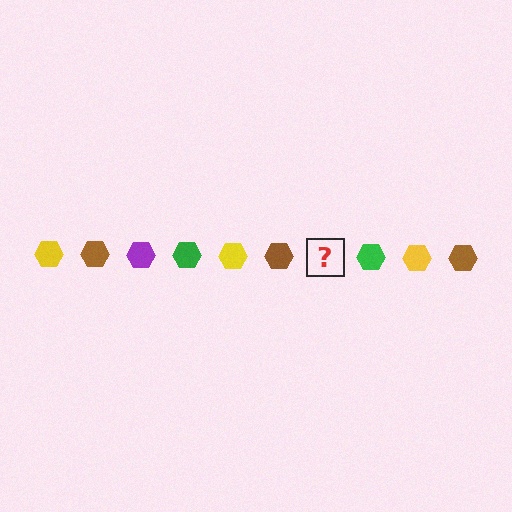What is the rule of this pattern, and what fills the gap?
The rule is that the pattern cycles through yellow, brown, purple, green hexagons. The gap should be filled with a purple hexagon.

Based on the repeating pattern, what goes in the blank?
The blank should be a purple hexagon.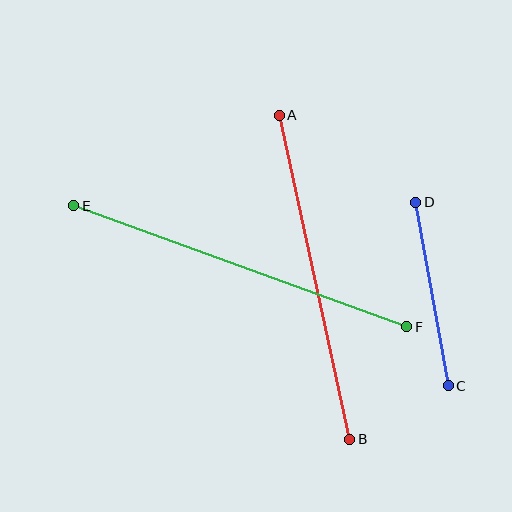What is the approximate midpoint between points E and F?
The midpoint is at approximately (240, 266) pixels.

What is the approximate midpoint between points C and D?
The midpoint is at approximately (432, 294) pixels.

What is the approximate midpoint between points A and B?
The midpoint is at approximately (315, 277) pixels.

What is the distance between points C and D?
The distance is approximately 186 pixels.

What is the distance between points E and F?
The distance is approximately 354 pixels.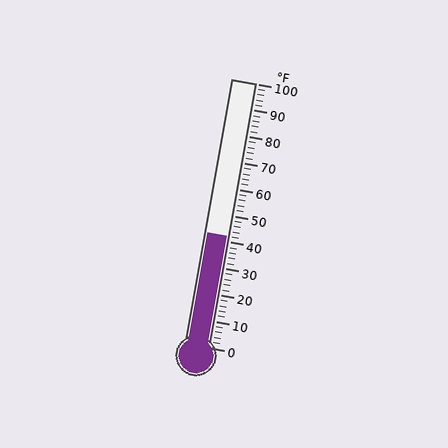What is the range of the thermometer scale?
The thermometer scale ranges from 0°F to 100°F.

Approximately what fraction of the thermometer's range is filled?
The thermometer is filled to approximately 40% of its range.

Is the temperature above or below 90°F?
The temperature is below 90°F.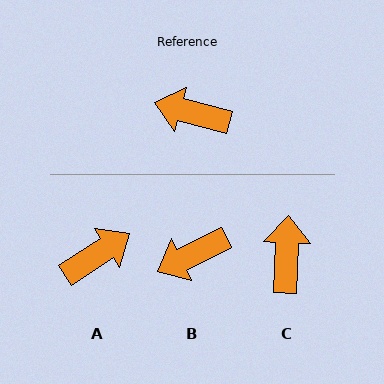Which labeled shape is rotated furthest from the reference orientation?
A, about 132 degrees away.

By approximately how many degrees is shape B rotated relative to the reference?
Approximately 41 degrees counter-clockwise.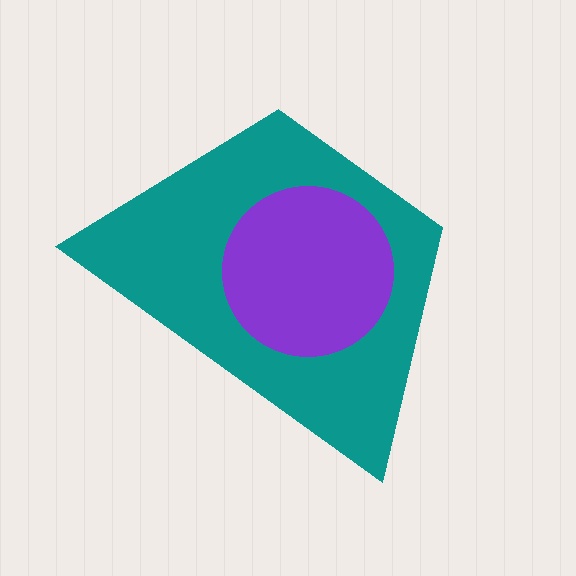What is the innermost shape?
The purple circle.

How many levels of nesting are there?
2.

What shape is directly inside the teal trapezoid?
The purple circle.